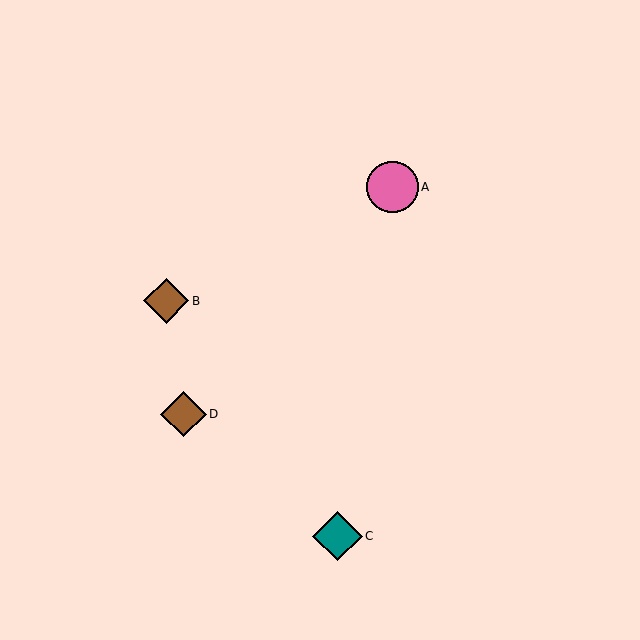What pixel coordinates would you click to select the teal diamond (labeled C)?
Click at (337, 536) to select the teal diamond C.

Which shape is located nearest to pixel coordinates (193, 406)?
The brown diamond (labeled D) at (183, 414) is nearest to that location.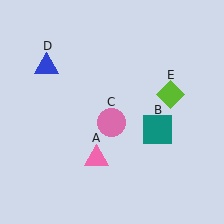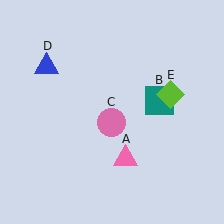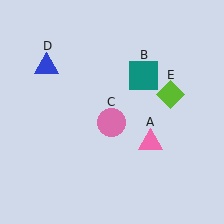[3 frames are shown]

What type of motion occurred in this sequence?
The pink triangle (object A), teal square (object B) rotated counterclockwise around the center of the scene.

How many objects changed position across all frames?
2 objects changed position: pink triangle (object A), teal square (object B).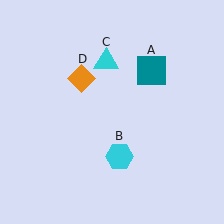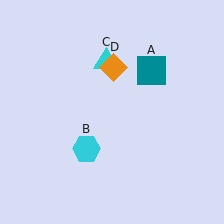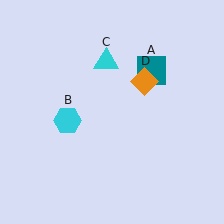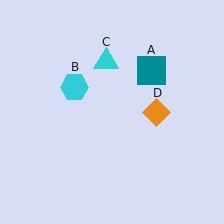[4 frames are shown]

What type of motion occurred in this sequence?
The cyan hexagon (object B), orange diamond (object D) rotated clockwise around the center of the scene.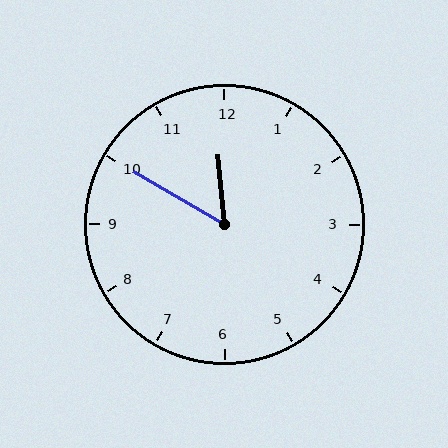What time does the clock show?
11:50.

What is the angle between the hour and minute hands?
Approximately 55 degrees.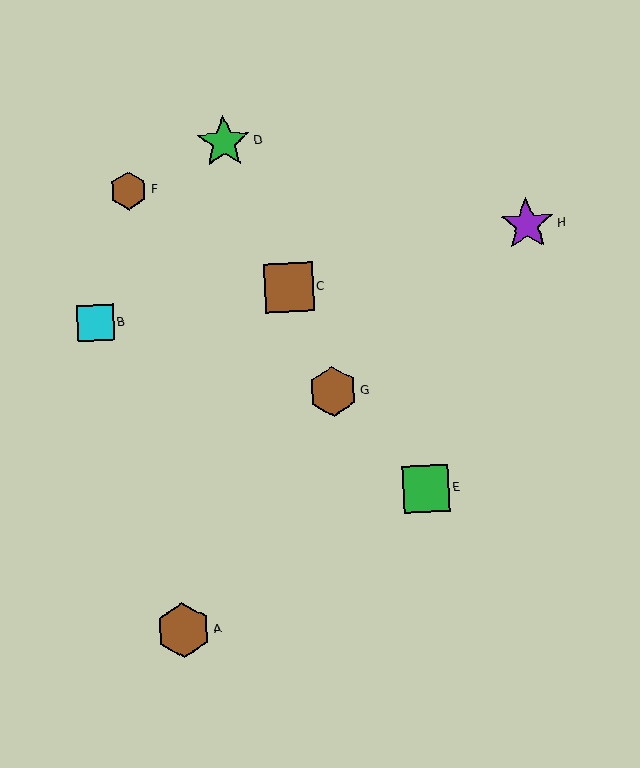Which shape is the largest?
The brown hexagon (labeled A) is the largest.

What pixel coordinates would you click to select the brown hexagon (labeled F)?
Click at (128, 191) to select the brown hexagon F.